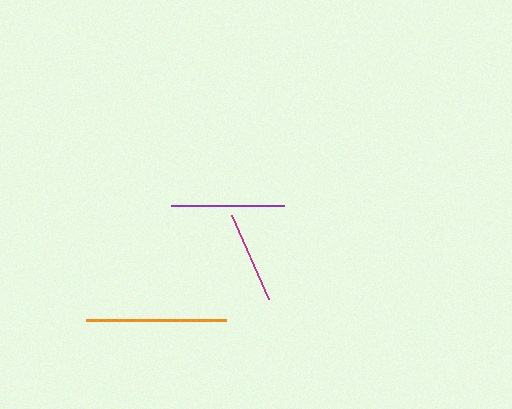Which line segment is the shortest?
The magenta line is the shortest at approximately 91 pixels.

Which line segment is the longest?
The orange line is the longest at approximately 141 pixels.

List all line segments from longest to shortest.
From longest to shortest: orange, purple, magenta.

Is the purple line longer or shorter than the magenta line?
The purple line is longer than the magenta line.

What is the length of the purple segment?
The purple segment is approximately 113 pixels long.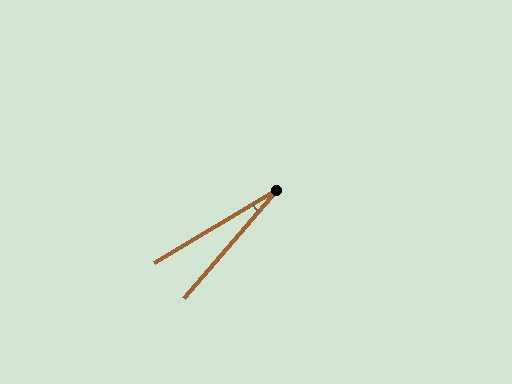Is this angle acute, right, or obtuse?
It is acute.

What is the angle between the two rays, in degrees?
Approximately 18 degrees.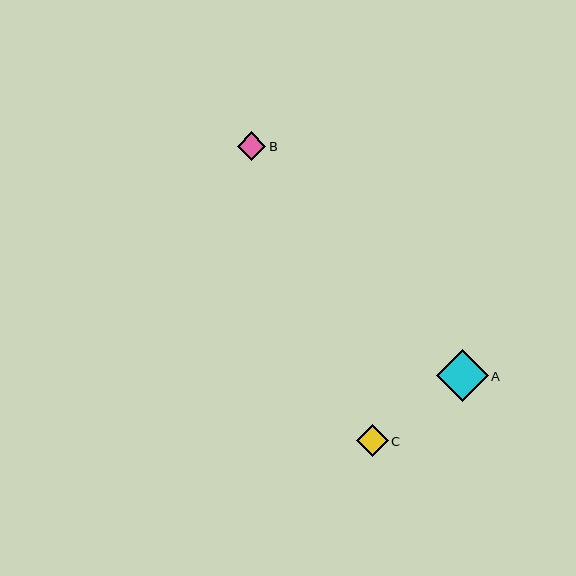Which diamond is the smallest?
Diamond B is the smallest with a size of approximately 28 pixels.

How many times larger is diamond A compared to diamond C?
Diamond A is approximately 1.6 times the size of diamond C.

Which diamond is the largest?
Diamond A is the largest with a size of approximately 51 pixels.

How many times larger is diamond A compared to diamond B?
Diamond A is approximately 1.8 times the size of diamond B.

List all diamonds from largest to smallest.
From largest to smallest: A, C, B.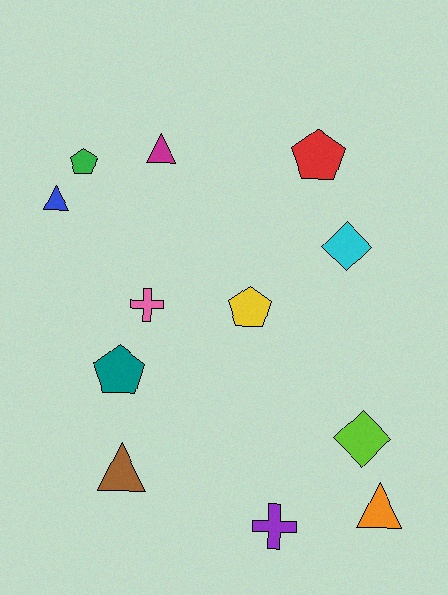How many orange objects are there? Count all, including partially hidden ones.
There is 1 orange object.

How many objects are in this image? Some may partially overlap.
There are 12 objects.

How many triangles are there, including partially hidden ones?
There are 4 triangles.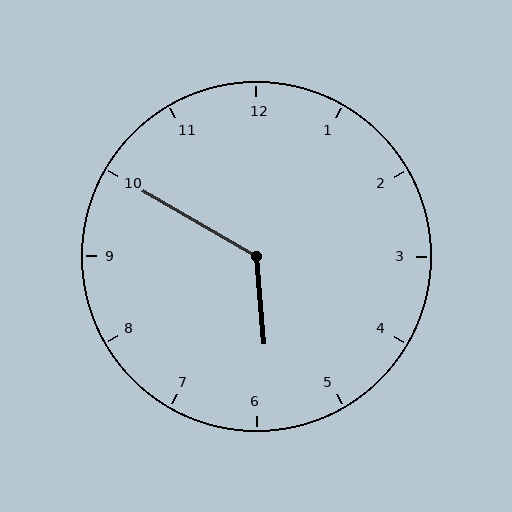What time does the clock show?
5:50.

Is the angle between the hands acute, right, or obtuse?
It is obtuse.